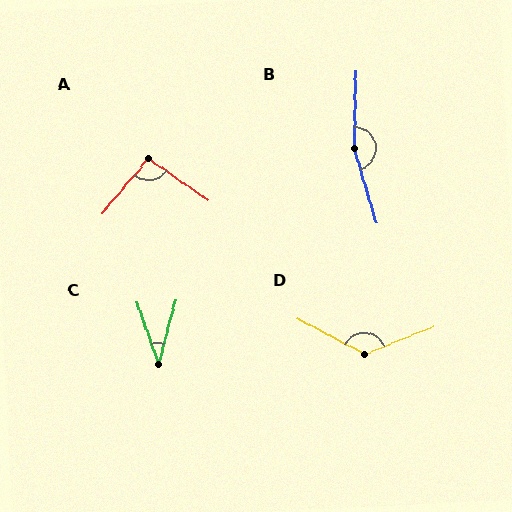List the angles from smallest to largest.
C (34°), A (95°), D (130°), B (162°).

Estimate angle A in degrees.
Approximately 95 degrees.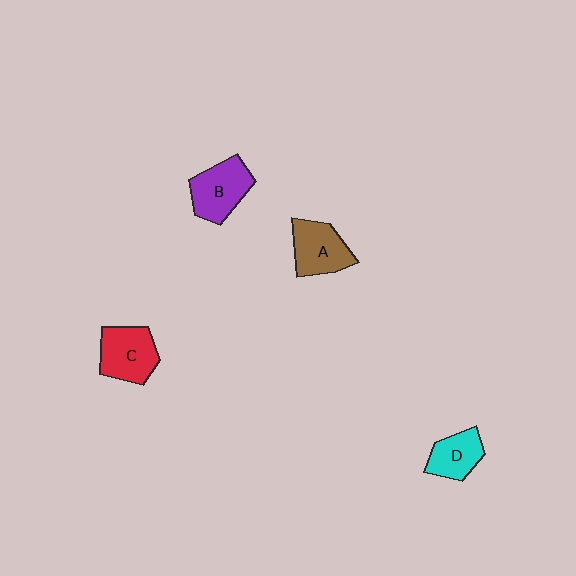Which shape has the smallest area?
Shape D (cyan).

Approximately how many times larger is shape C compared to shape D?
Approximately 1.3 times.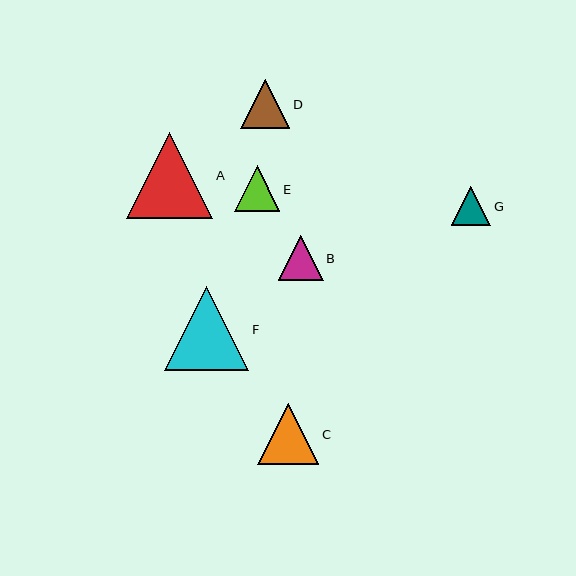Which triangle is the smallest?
Triangle G is the smallest with a size of approximately 39 pixels.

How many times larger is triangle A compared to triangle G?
Triangle A is approximately 2.2 times the size of triangle G.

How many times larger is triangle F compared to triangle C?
Triangle F is approximately 1.4 times the size of triangle C.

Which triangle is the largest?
Triangle A is the largest with a size of approximately 86 pixels.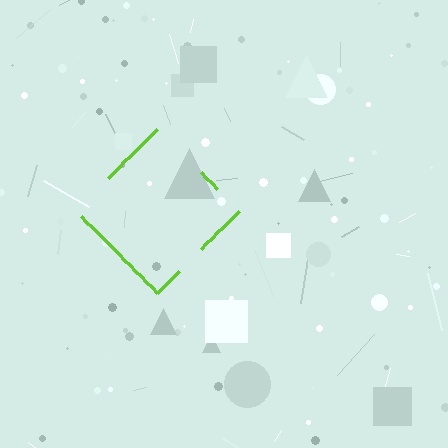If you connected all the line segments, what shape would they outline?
They would outline a diamond.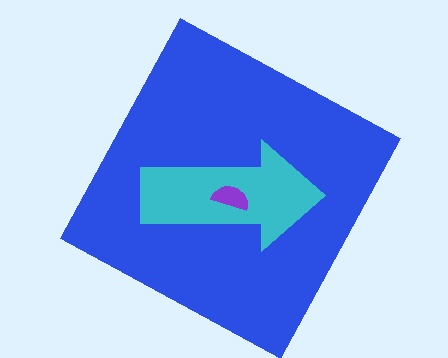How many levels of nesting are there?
3.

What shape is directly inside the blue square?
The cyan arrow.